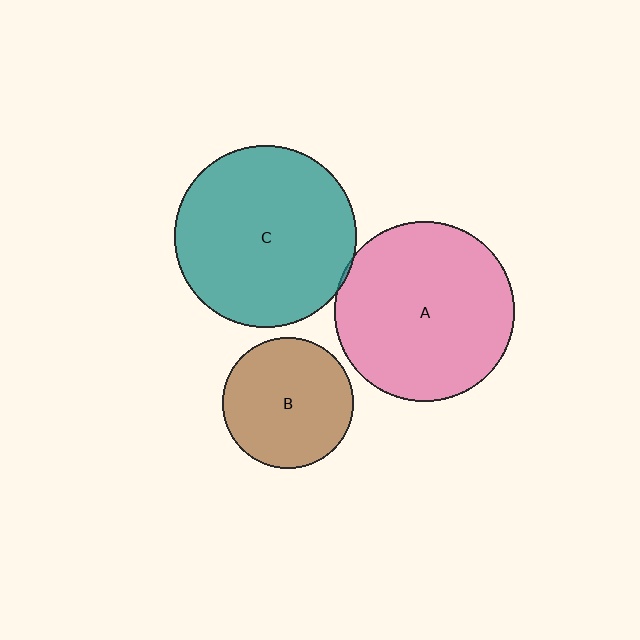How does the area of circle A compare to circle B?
Approximately 1.9 times.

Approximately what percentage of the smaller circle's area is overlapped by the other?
Approximately 5%.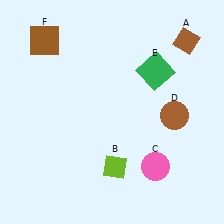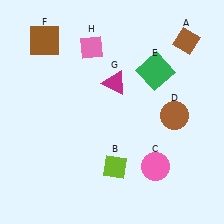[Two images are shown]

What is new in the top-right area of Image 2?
A magenta triangle (G) was added in the top-right area of Image 2.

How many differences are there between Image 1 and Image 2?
There are 2 differences between the two images.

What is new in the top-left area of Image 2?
A pink diamond (H) was added in the top-left area of Image 2.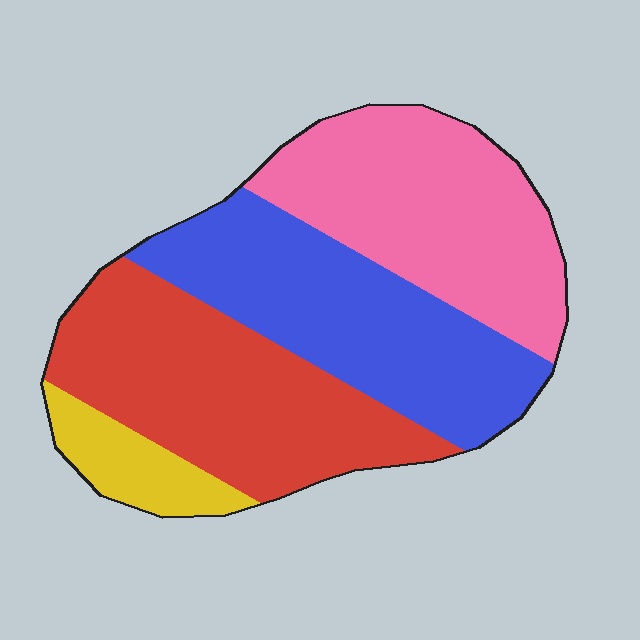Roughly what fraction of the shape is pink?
Pink takes up between a sixth and a third of the shape.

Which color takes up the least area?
Yellow, at roughly 10%.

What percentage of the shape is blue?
Blue takes up between a quarter and a half of the shape.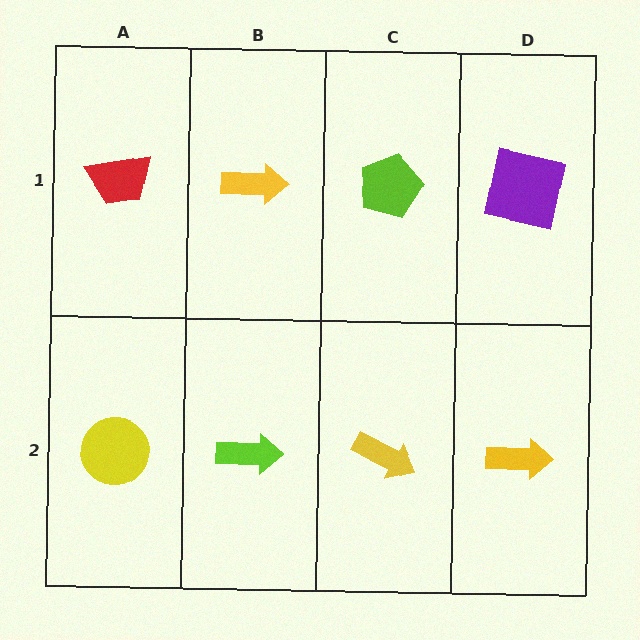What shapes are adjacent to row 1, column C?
A yellow arrow (row 2, column C), a yellow arrow (row 1, column B), a purple square (row 1, column D).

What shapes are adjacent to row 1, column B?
A lime arrow (row 2, column B), a red trapezoid (row 1, column A), a lime pentagon (row 1, column C).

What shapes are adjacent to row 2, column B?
A yellow arrow (row 1, column B), a yellow circle (row 2, column A), a yellow arrow (row 2, column C).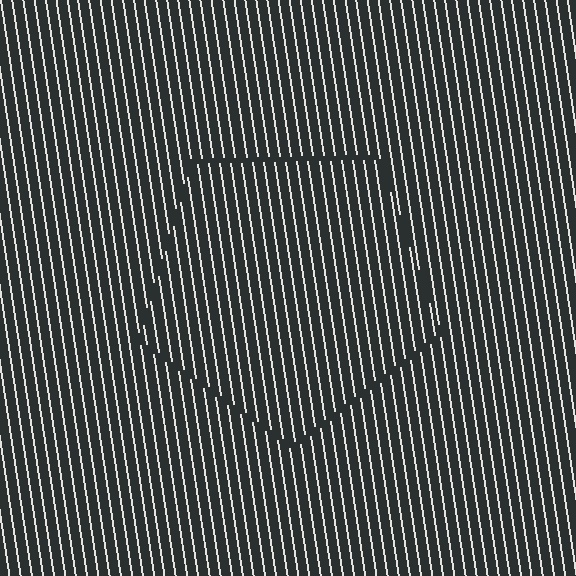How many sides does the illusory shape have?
5 sides — the line-ends trace a pentagon.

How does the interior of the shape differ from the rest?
The interior of the shape contains the same grating, shifted by half a period — the contour is defined by the phase discontinuity where line-ends from the inner and outer gratings abut.